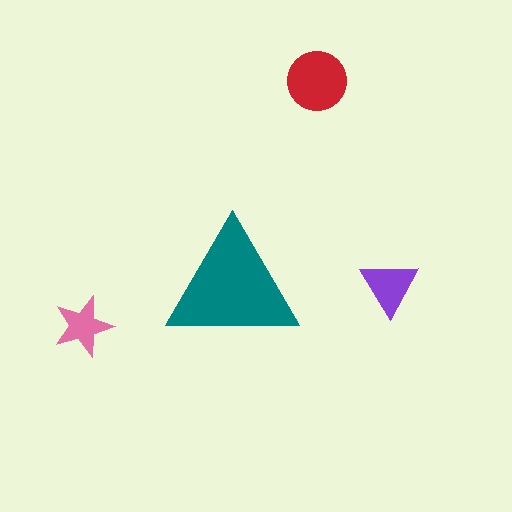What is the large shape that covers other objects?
A teal triangle.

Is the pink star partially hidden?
No, the pink star is fully visible.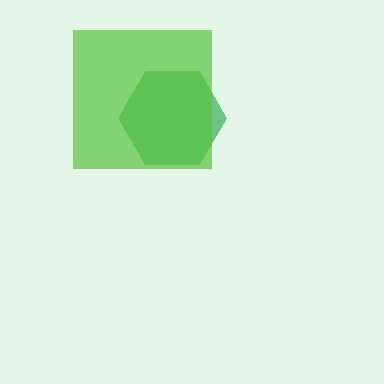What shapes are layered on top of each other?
The layered shapes are: a green hexagon, a lime square.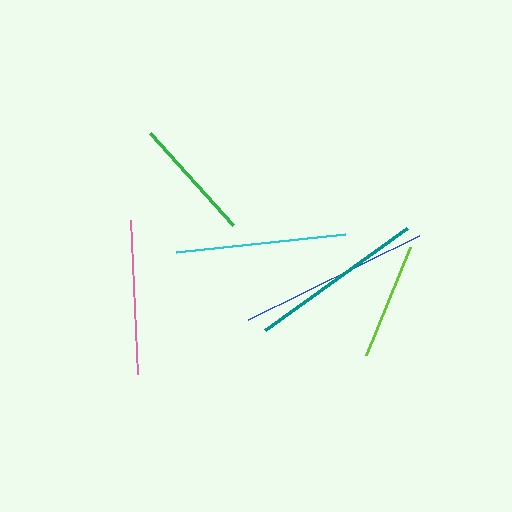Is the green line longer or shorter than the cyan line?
The cyan line is longer than the green line.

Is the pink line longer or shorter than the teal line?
The teal line is longer than the pink line.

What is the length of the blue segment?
The blue segment is approximately 190 pixels long.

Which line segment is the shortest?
The lime line is the shortest at approximately 116 pixels.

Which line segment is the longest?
The blue line is the longest at approximately 190 pixels.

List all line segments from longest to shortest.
From longest to shortest: blue, teal, cyan, pink, green, lime.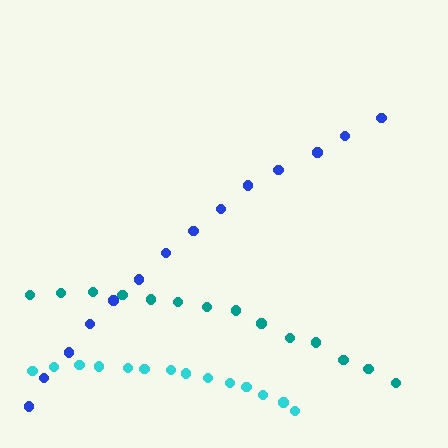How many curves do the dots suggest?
There are 3 distinct paths.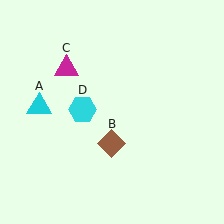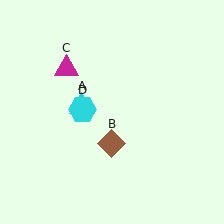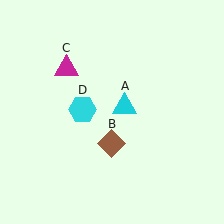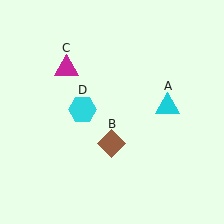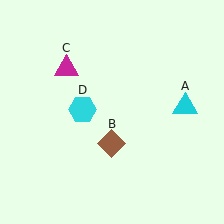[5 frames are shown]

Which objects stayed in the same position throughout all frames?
Brown diamond (object B) and magenta triangle (object C) and cyan hexagon (object D) remained stationary.